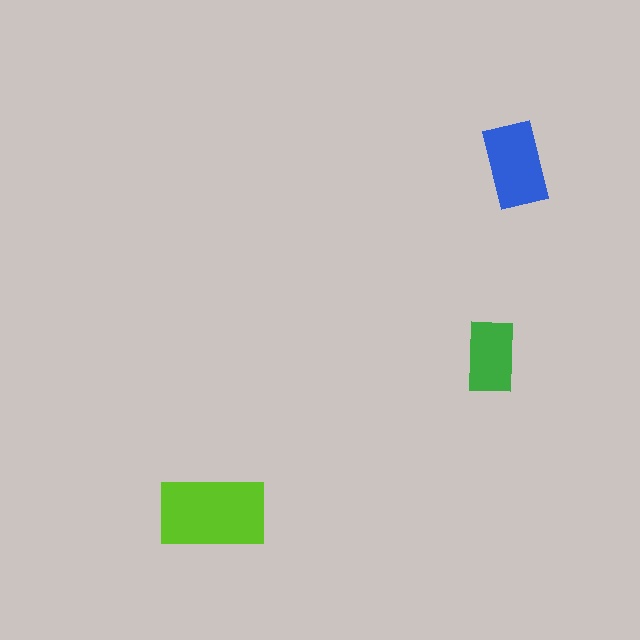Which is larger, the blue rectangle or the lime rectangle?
The lime one.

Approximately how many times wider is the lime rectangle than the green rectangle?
About 1.5 times wider.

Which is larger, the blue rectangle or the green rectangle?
The blue one.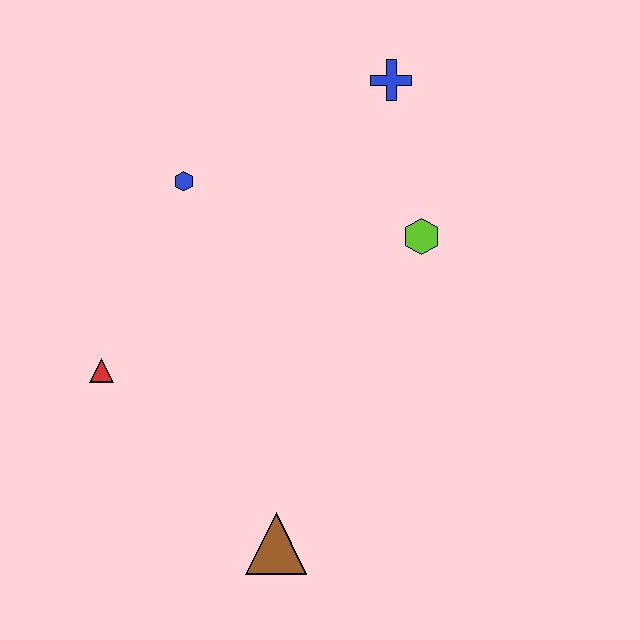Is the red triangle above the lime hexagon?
No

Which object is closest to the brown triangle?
The red triangle is closest to the brown triangle.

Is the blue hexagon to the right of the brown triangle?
No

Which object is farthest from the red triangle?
The blue cross is farthest from the red triangle.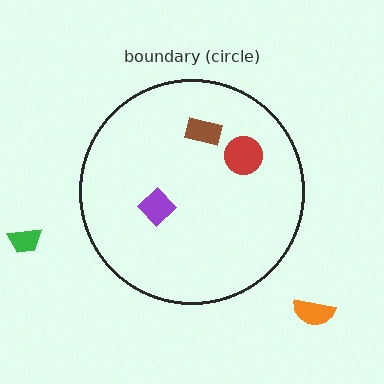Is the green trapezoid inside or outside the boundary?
Outside.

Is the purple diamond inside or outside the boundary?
Inside.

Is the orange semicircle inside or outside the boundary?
Outside.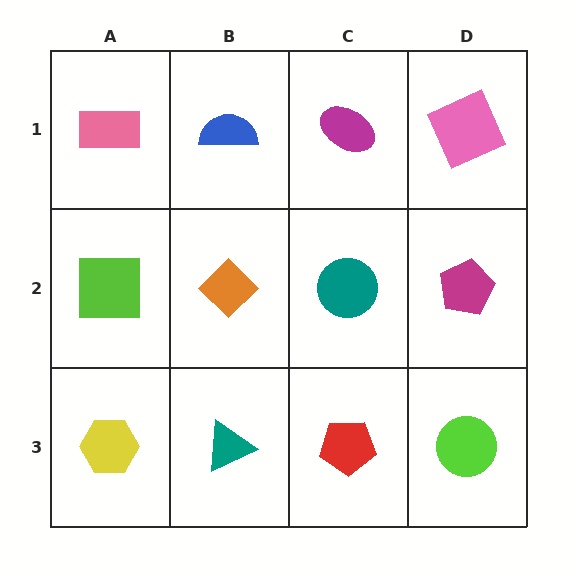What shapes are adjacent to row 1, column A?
A lime square (row 2, column A), a blue semicircle (row 1, column B).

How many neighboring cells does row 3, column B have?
3.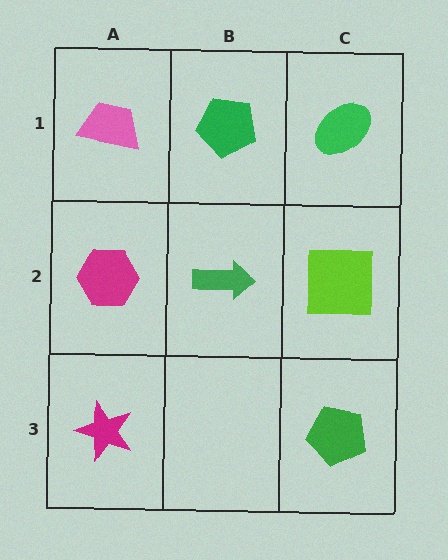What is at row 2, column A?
A magenta hexagon.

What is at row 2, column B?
A green arrow.